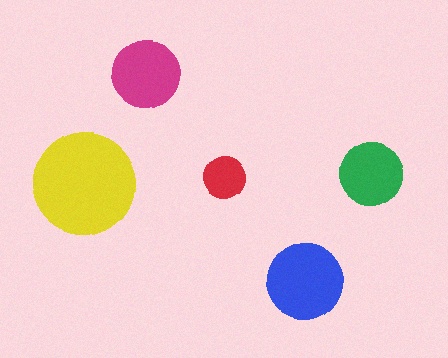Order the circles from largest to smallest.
the yellow one, the blue one, the magenta one, the green one, the red one.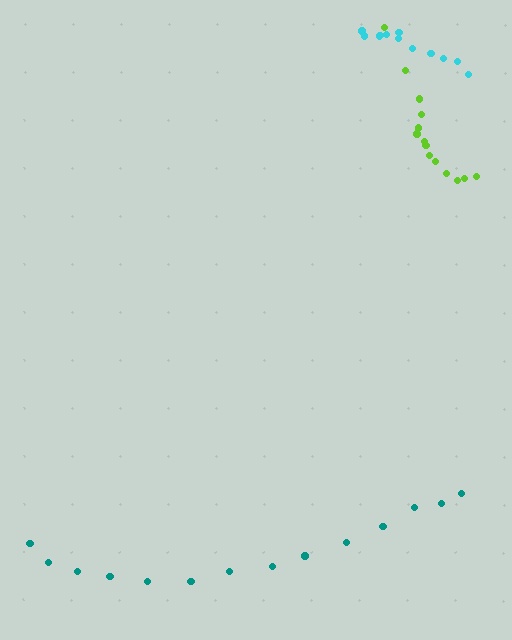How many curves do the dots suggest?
There are 3 distinct paths.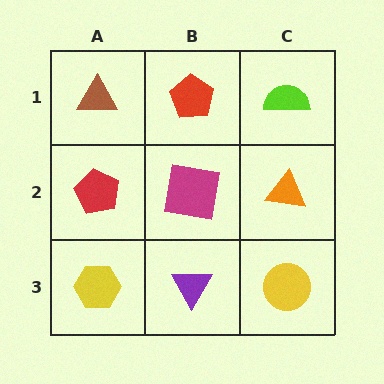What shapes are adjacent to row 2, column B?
A red pentagon (row 1, column B), a purple triangle (row 3, column B), a red pentagon (row 2, column A), an orange triangle (row 2, column C).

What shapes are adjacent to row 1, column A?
A red pentagon (row 2, column A), a red pentagon (row 1, column B).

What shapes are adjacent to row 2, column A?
A brown triangle (row 1, column A), a yellow hexagon (row 3, column A), a magenta square (row 2, column B).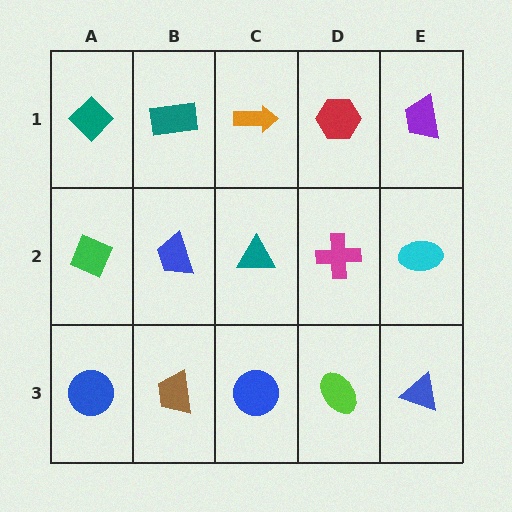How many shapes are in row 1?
5 shapes.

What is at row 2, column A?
A green diamond.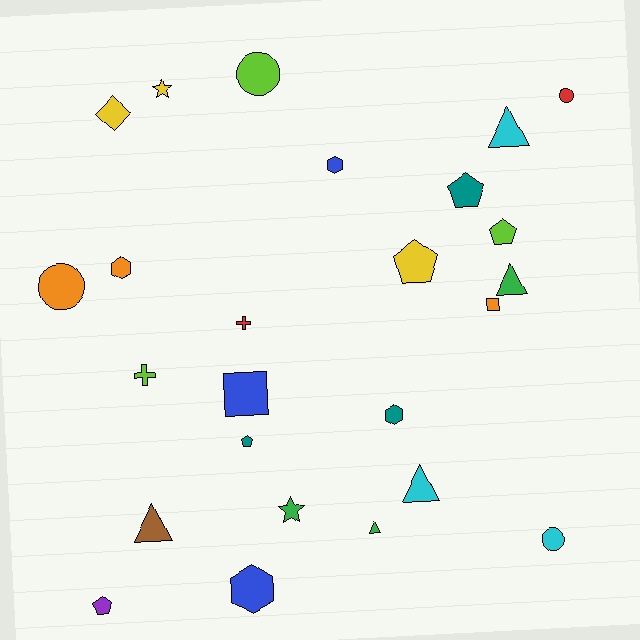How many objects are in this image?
There are 25 objects.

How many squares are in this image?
There are 2 squares.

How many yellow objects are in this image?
There are 3 yellow objects.